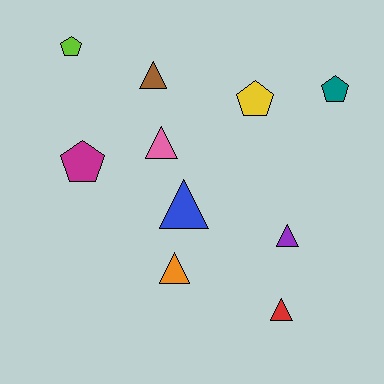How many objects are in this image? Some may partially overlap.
There are 10 objects.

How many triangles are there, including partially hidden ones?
There are 6 triangles.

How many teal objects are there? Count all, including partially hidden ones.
There is 1 teal object.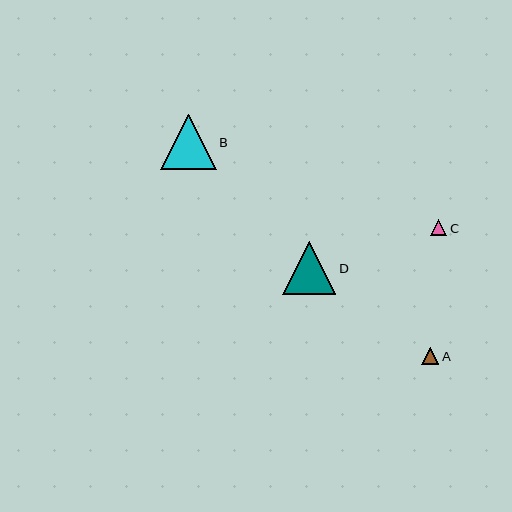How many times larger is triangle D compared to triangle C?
Triangle D is approximately 3.2 times the size of triangle C.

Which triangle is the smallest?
Triangle C is the smallest with a size of approximately 16 pixels.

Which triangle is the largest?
Triangle B is the largest with a size of approximately 55 pixels.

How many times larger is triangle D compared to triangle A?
Triangle D is approximately 3.0 times the size of triangle A.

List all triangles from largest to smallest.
From largest to smallest: B, D, A, C.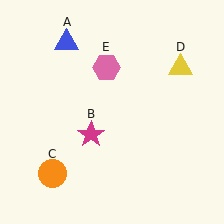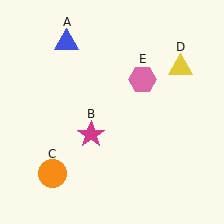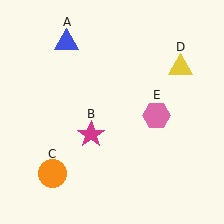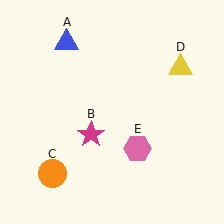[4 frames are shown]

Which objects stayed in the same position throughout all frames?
Blue triangle (object A) and magenta star (object B) and orange circle (object C) and yellow triangle (object D) remained stationary.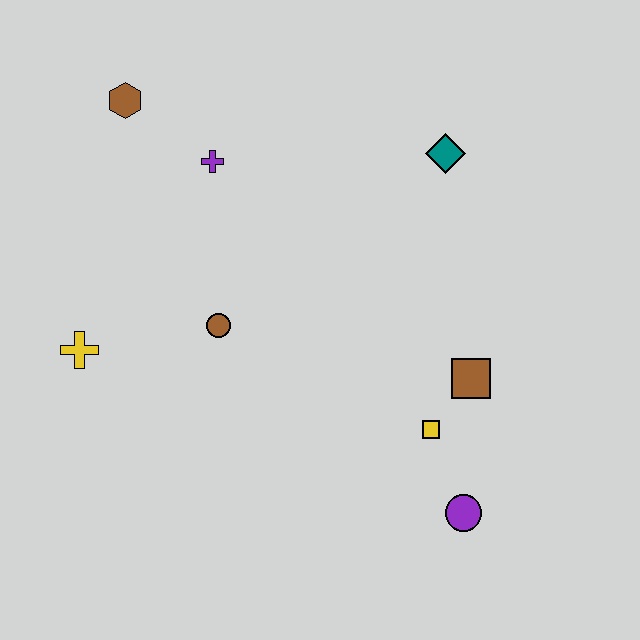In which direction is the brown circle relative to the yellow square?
The brown circle is to the left of the yellow square.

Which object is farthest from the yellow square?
The brown hexagon is farthest from the yellow square.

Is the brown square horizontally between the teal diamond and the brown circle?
No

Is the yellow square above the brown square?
No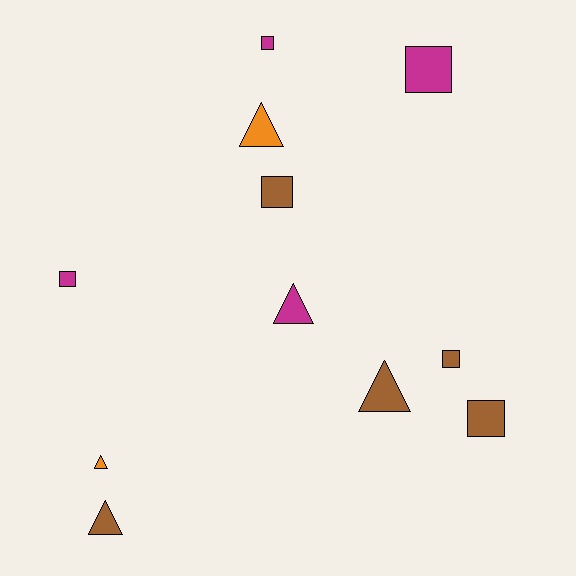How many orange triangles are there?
There are 2 orange triangles.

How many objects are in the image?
There are 11 objects.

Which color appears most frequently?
Brown, with 5 objects.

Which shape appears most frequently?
Square, with 6 objects.